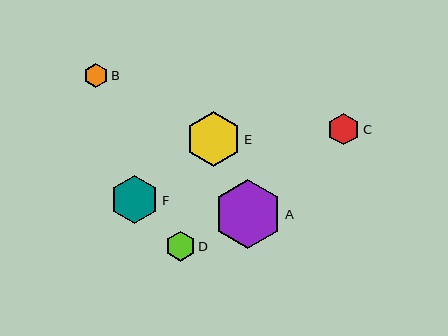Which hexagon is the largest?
Hexagon A is the largest with a size of approximately 68 pixels.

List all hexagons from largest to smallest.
From largest to smallest: A, E, F, C, D, B.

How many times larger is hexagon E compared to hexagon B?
Hexagon E is approximately 2.3 times the size of hexagon B.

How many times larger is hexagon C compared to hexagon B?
Hexagon C is approximately 1.3 times the size of hexagon B.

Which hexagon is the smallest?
Hexagon B is the smallest with a size of approximately 24 pixels.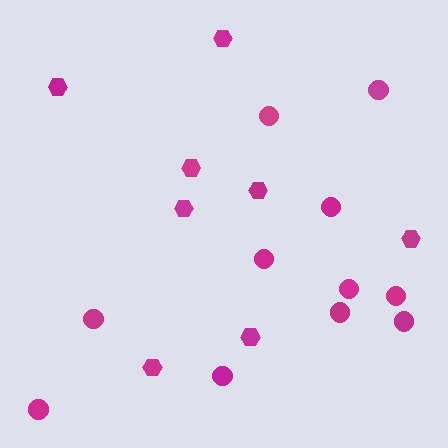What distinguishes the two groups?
There are 2 groups: one group of hexagons (8) and one group of circles (11).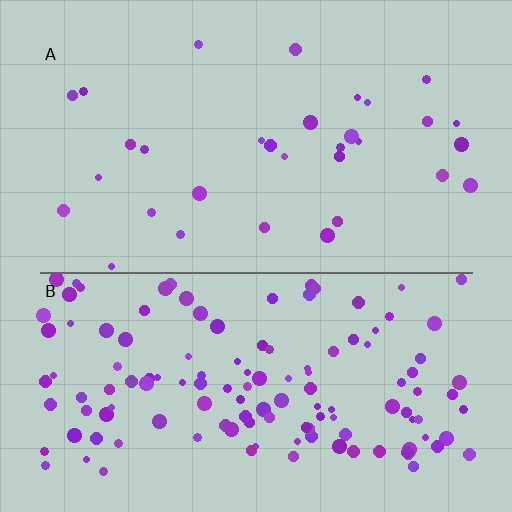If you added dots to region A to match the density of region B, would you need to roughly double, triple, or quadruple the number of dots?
Approximately quadruple.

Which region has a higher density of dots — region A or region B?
B (the bottom).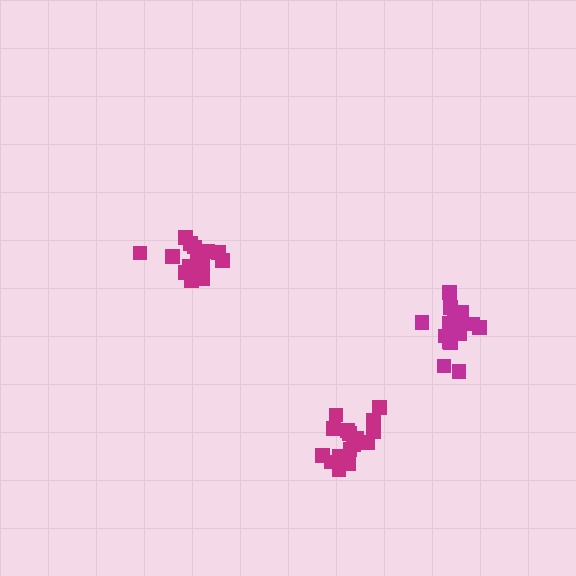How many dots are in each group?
Group 1: 16 dots, Group 2: 15 dots, Group 3: 16 dots (47 total).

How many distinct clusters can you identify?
There are 3 distinct clusters.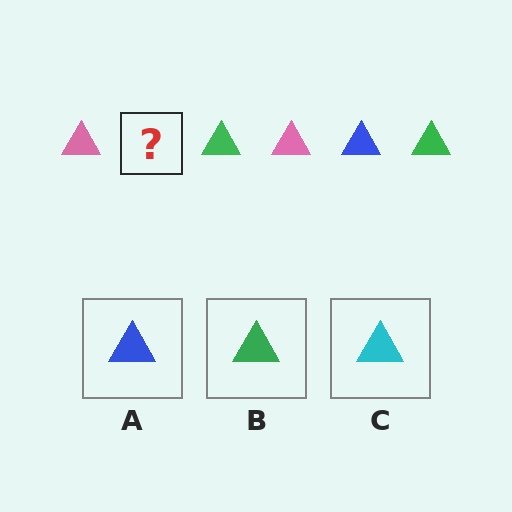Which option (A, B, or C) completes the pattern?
A.